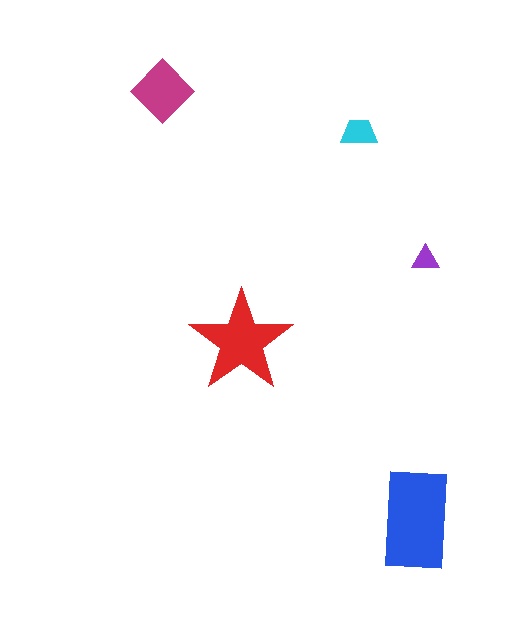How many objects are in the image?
There are 5 objects in the image.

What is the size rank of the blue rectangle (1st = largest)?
1st.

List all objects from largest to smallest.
The blue rectangle, the red star, the magenta diamond, the cyan trapezoid, the purple triangle.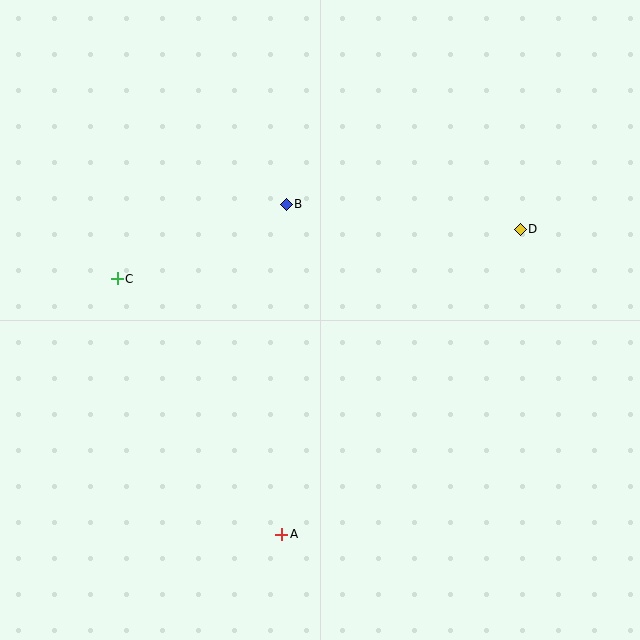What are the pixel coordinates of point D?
Point D is at (520, 229).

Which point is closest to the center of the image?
Point B at (286, 205) is closest to the center.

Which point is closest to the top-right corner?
Point D is closest to the top-right corner.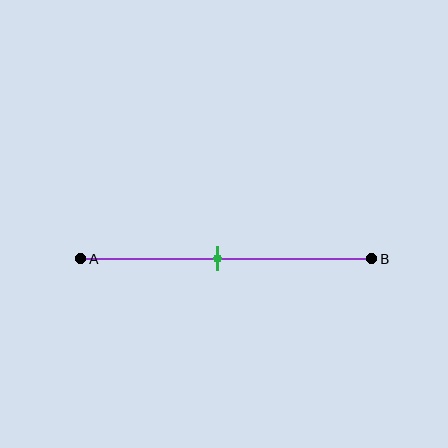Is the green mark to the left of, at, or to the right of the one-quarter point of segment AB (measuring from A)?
The green mark is to the right of the one-quarter point of segment AB.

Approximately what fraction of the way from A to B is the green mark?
The green mark is approximately 45% of the way from A to B.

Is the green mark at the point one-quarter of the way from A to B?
No, the mark is at about 45% from A, not at the 25% one-quarter point.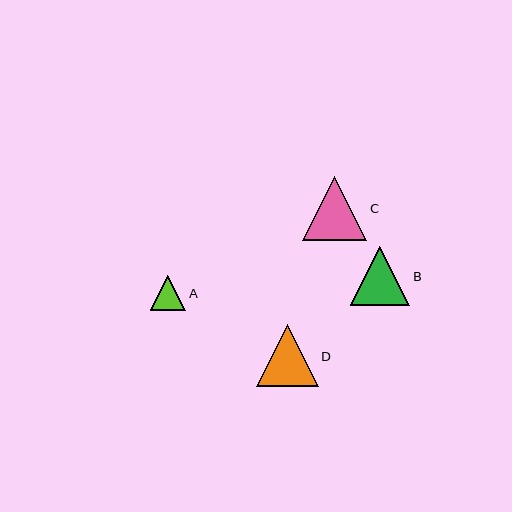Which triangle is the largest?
Triangle C is the largest with a size of approximately 64 pixels.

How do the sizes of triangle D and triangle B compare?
Triangle D and triangle B are approximately the same size.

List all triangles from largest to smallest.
From largest to smallest: C, D, B, A.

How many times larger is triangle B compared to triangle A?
Triangle B is approximately 1.7 times the size of triangle A.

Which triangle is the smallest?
Triangle A is the smallest with a size of approximately 35 pixels.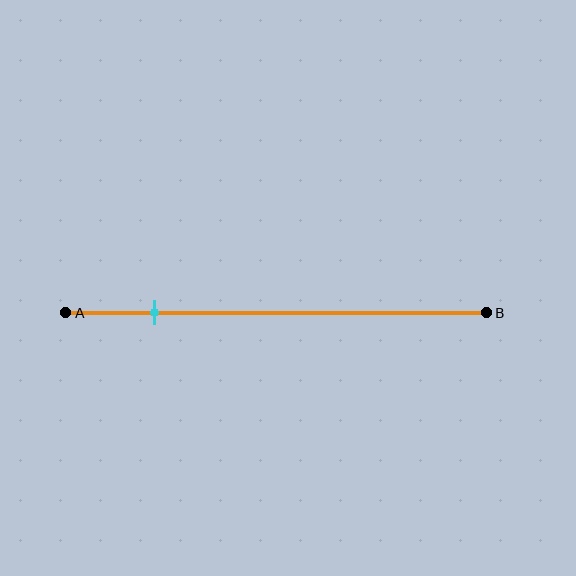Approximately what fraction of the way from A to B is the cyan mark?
The cyan mark is approximately 20% of the way from A to B.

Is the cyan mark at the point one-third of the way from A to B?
No, the mark is at about 20% from A, not at the 33% one-third point.